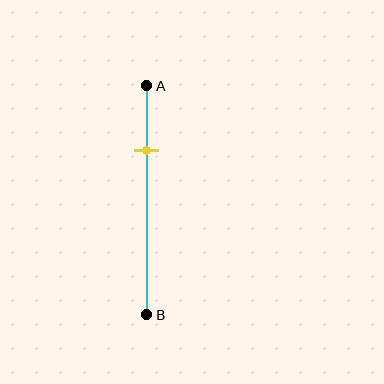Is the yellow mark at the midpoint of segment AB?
No, the mark is at about 30% from A, not at the 50% midpoint.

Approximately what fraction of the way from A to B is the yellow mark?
The yellow mark is approximately 30% of the way from A to B.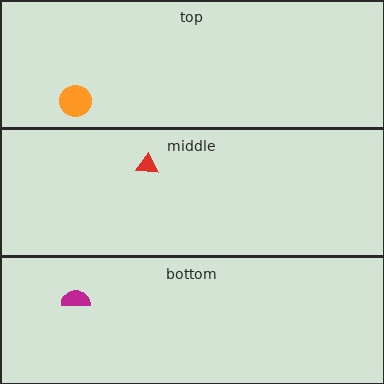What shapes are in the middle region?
The red triangle.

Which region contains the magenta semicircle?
The bottom region.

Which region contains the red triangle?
The middle region.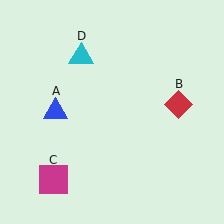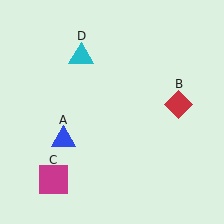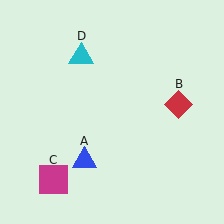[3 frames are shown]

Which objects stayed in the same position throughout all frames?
Red diamond (object B) and magenta square (object C) and cyan triangle (object D) remained stationary.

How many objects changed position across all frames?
1 object changed position: blue triangle (object A).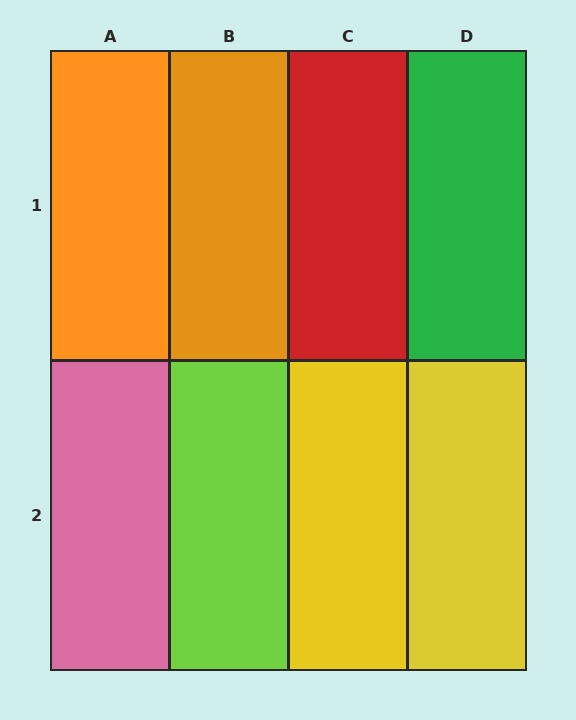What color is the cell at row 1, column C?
Red.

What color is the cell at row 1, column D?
Green.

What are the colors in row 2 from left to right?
Pink, lime, yellow, yellow.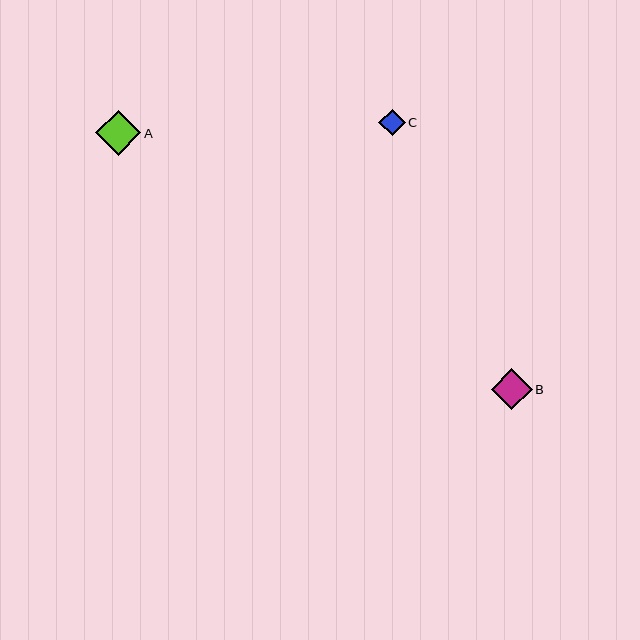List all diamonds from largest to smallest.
From largest to smallest: A, B, C.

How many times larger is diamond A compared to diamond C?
Diamond A is approximately 1.7 times the size of diamond C.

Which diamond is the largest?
Diamond A is the largest with a size of approximately 45 pixels.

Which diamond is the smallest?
Diamond C is the smallest with a size of approximately 26 pixels.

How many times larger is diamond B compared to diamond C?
Diamond B is approximately 1.6 times the size of diamond C.